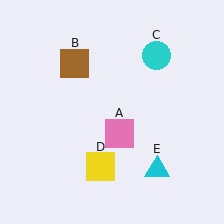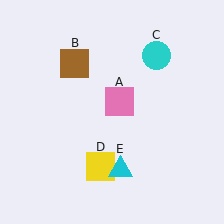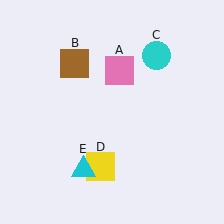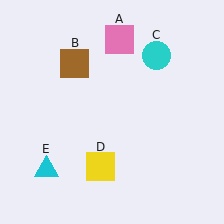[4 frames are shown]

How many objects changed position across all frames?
2 objects changed position: pink square (object A), cyan triangle (object E).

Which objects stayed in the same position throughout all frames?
Brown square (object B) and cyan circle (object C) and yellow square (object D) remained stationary.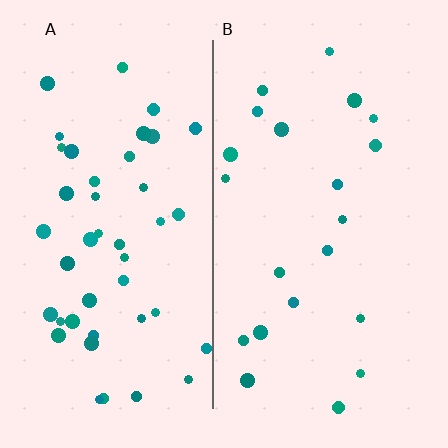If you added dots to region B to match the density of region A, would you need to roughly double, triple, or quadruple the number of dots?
Approximately double.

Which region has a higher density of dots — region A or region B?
A (the left).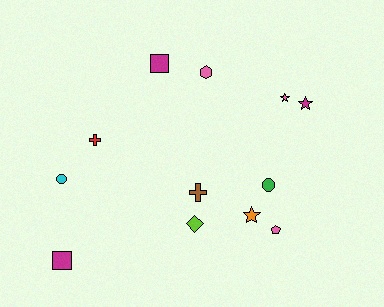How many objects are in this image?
There are 12 objects.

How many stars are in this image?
There are 3 stars.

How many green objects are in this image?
There is 1 green object.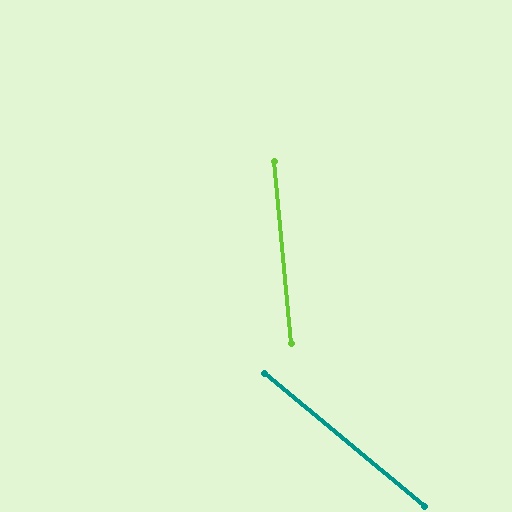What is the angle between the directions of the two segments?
Approximately 45 degrees.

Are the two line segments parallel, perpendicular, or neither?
Neither parallel nor perpendicular — they differ by about 45°.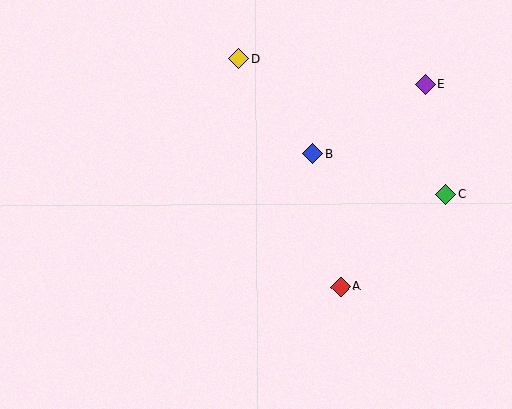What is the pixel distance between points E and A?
The distance between E and A is 220 pixels.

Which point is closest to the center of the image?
Point B at (313, 154) is closest to the center.